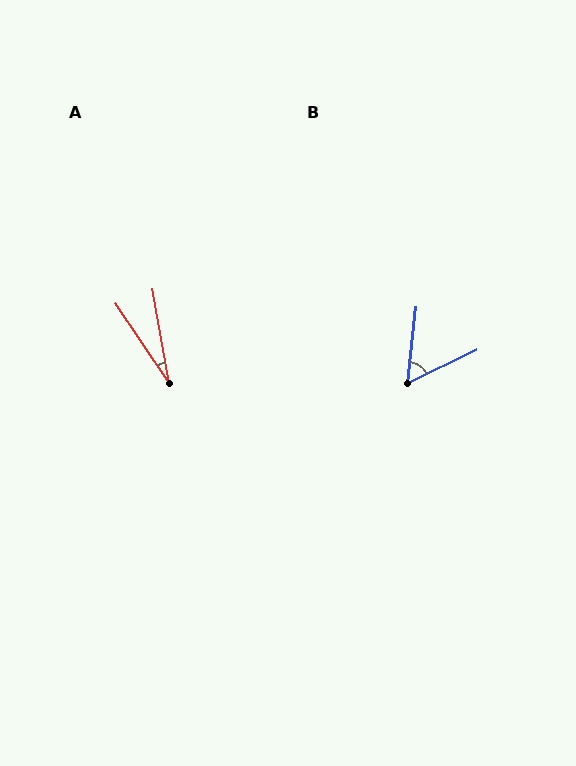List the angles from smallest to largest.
A (24°), B (58°).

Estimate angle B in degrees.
Approximately 58 degrees.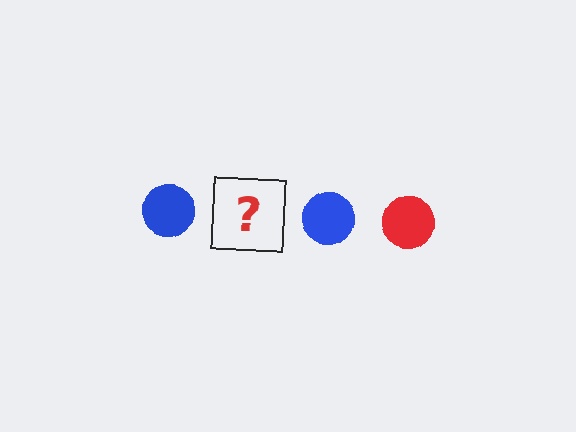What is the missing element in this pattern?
The missing element is a red circle.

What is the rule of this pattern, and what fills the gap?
The rule is that the pattern cycles through blue, red circles. The gap should be filled with a red circle.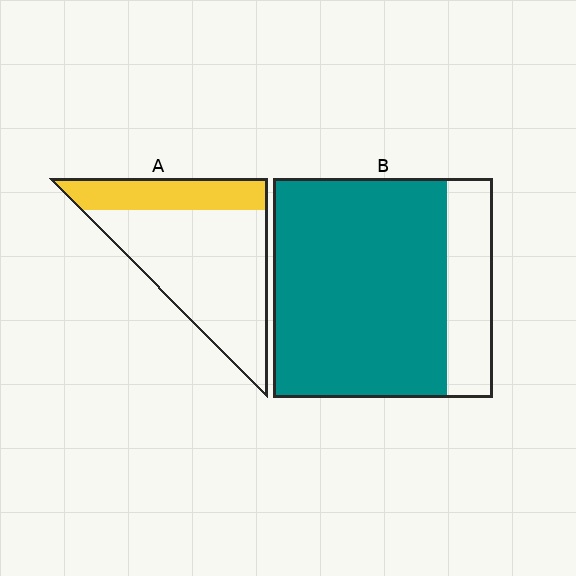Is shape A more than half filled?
No.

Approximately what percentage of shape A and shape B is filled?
A is approximately 25% and B is approximately 80%.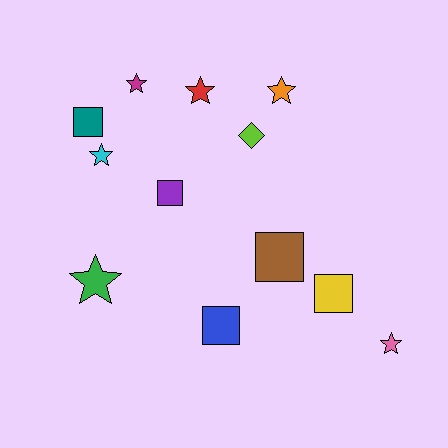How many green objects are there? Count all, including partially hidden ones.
There is 1 green object.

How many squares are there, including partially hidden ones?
There are 5 squares.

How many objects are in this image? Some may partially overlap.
There are 12 objects.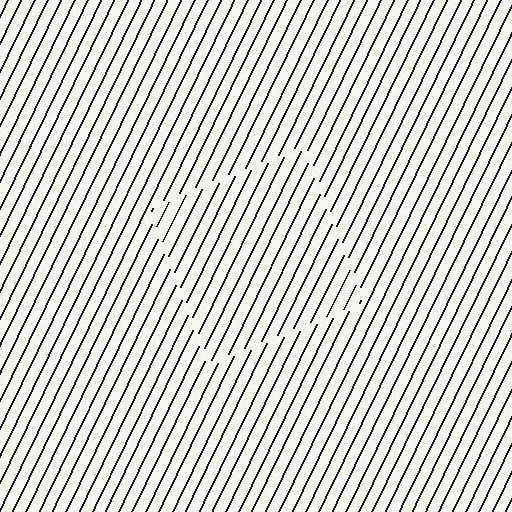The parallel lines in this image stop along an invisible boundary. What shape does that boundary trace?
An illusory square. The interior of the shape contains the same grating, shifted by half a period — the contour is defined by the phase discontinuity where line-ends from the inner and outer gratings abut.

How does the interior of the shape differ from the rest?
The interior of the shape contains the same grating, shifted by half a period — the contour is defined by the phase discontinuity where line-ends from the inner and outer gratings abut.